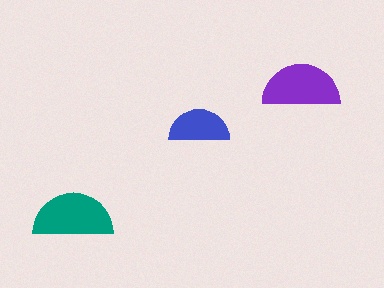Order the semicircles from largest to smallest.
the teal one, the purple one, the blue one.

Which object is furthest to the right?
The purple semicircle is rightmost.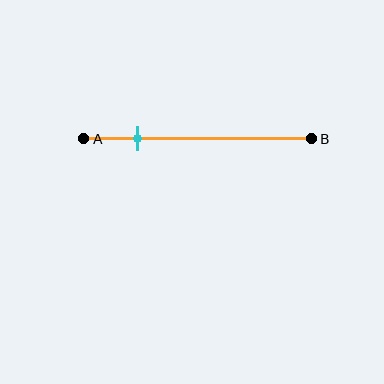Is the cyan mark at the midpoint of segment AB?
No, the mark is at about 25% from A, not at the 50% midpoint.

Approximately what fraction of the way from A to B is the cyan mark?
The cyan mark is approximately 25% of the way from A to B.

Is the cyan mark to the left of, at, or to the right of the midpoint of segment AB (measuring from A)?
The cyan mark is to the left of the midpoint of segment AB.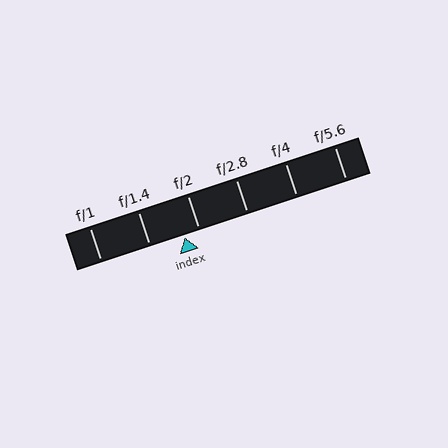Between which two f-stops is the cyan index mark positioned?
The index mark is between f/1.4 and f/2.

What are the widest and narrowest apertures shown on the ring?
The widest aperture shown is f/1 and the narrowest is f/5.6.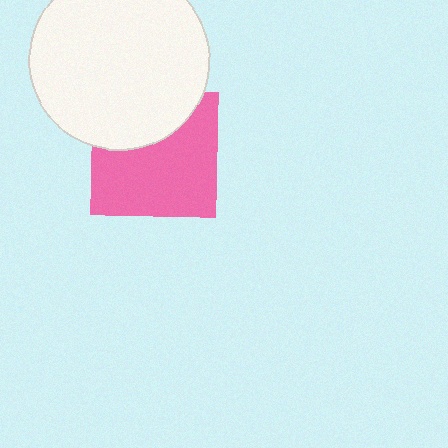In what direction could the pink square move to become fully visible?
The pink square could move down. That would shift it out from behind the white circle entirely.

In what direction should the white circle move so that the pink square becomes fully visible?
The white circle should move up. That is the shortest direction to clear the overlap and leave the pink square fully visible.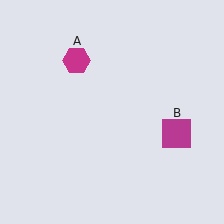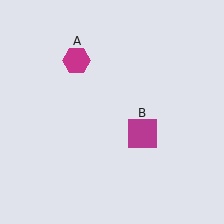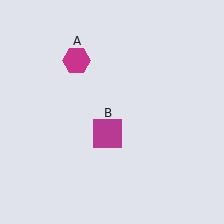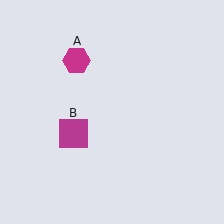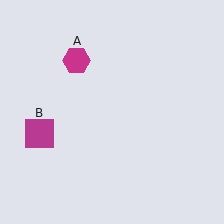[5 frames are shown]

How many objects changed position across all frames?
1 object changed position: magenta square (object B).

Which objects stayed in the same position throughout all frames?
Magenta hexagon (object A) remained stationary.